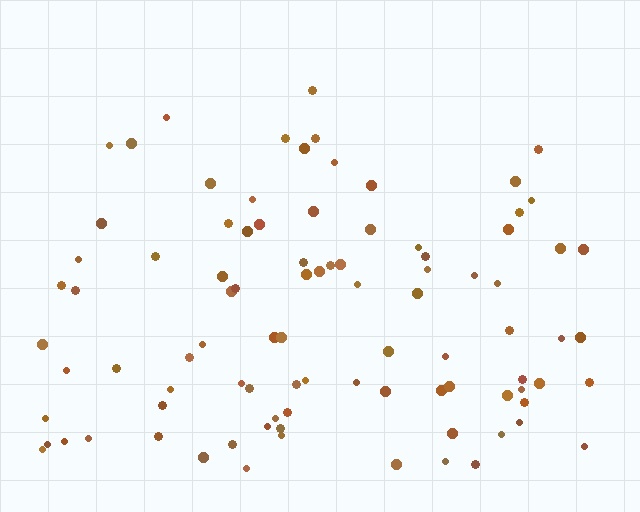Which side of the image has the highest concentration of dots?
The bottom.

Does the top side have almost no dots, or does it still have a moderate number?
Still a moderate number, just noticeably fewer than the bottom.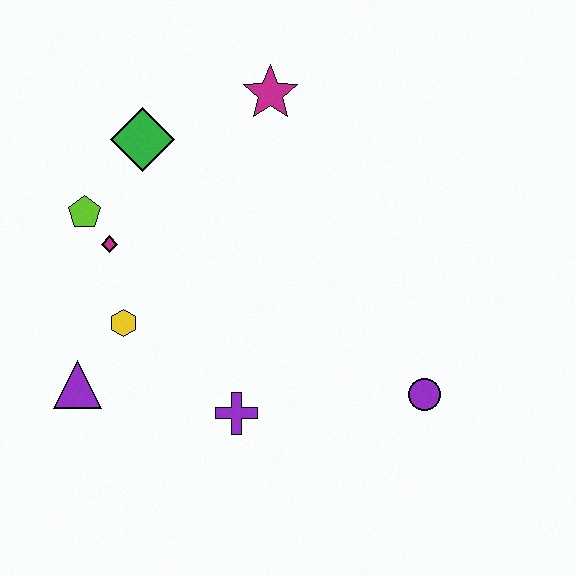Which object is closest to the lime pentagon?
The magenta diamond is closest to the lime pentagon.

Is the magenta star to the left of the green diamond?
No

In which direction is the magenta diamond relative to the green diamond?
The magenta diamond is below the green diamond.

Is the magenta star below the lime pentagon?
No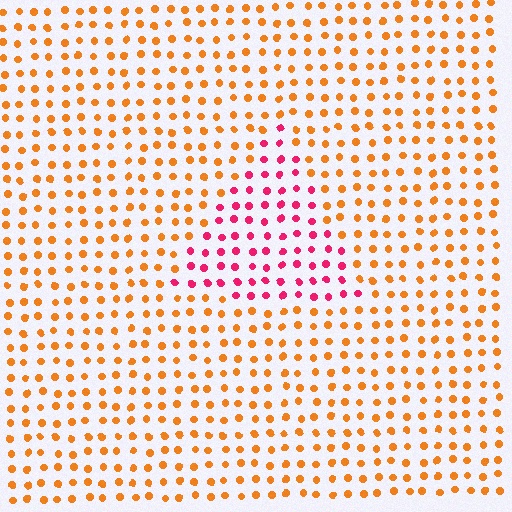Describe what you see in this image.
The image is filled with small orange elements in a uniform arrangement. A triangle-shaped region is visible where the elements are tinted to a slightly different hue, forming a subtle color boundary.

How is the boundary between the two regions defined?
The boundary is defined purely by a slight shift in hue (about 52 degrees). Spacing, size, and orientation are identical on both sides.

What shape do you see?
I see a triangle.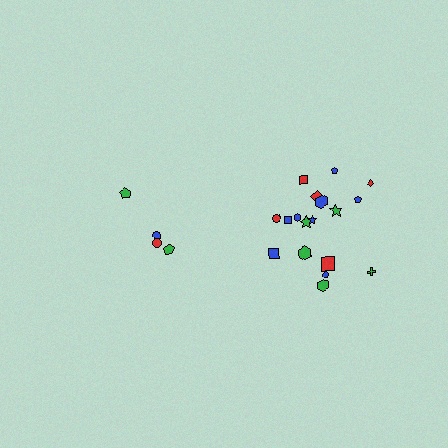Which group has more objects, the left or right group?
The right group.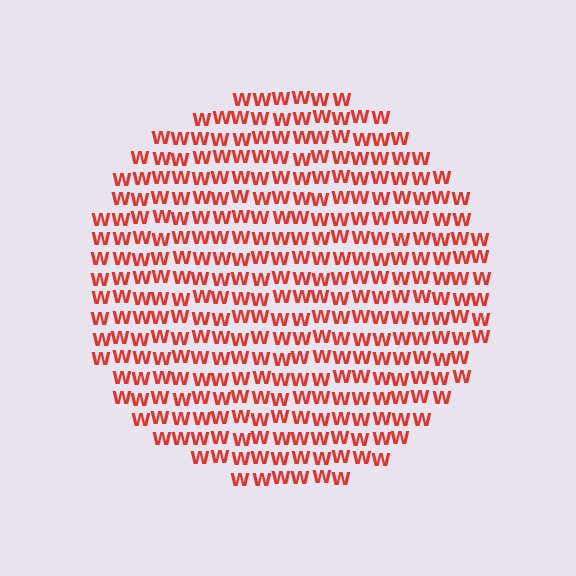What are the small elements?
The small elements are letter W's.